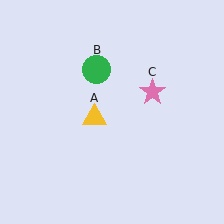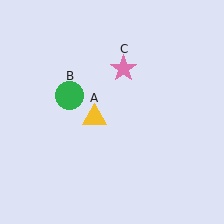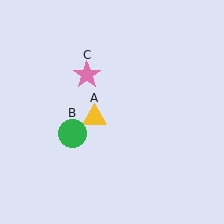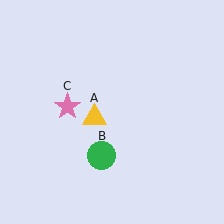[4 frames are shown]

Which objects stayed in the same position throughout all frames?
Yellow triangle (object A) remained stationary.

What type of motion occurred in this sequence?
The green circle (object B), pink star (object C) rotated counterclockwise around the center of the scene.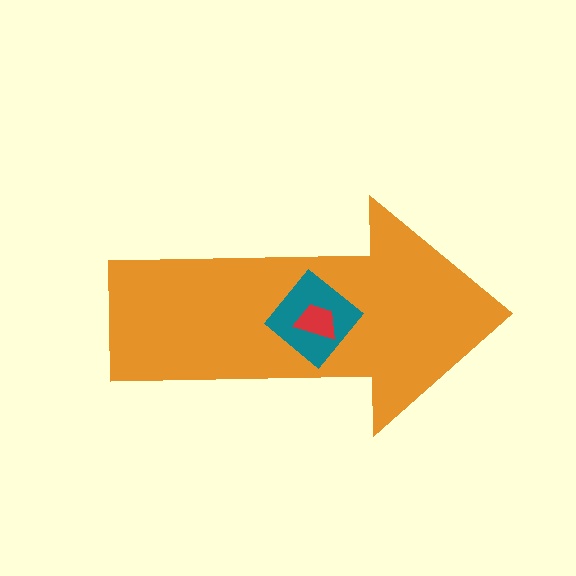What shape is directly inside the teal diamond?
The red trapezoid.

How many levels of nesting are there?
3.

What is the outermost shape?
The orange arrow.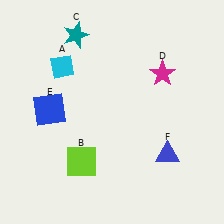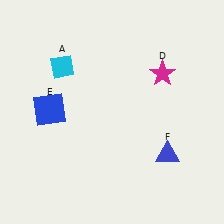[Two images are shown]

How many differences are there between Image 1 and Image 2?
There are 2 differences between the two images.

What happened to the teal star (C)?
The teal star (C) was removed in Image 2. It was in the top-left area of Image 1.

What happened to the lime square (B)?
The lime square (B) was removed in Image 2. It was in the bottom-left area of Image 1.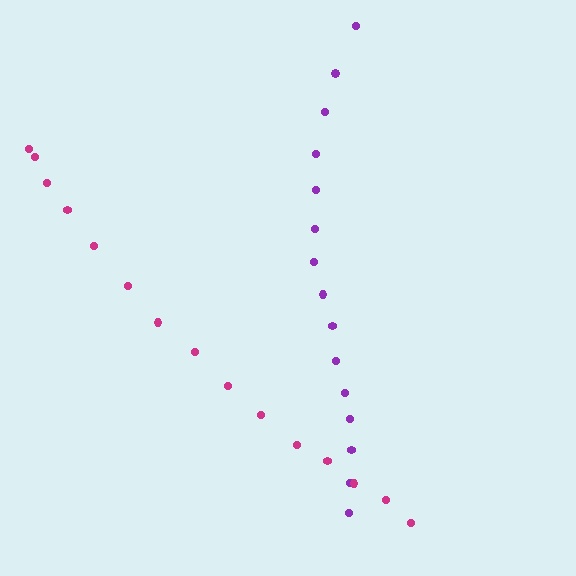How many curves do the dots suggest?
There are 2 distinct paths.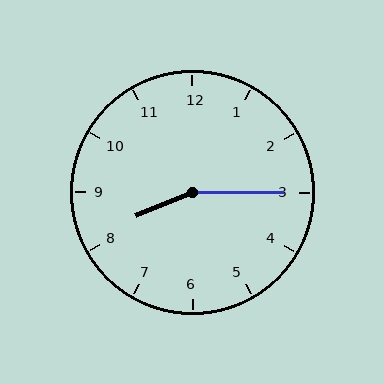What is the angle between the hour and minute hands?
Approximately 158 degrees.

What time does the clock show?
8:15.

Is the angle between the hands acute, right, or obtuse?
It is obtuse.